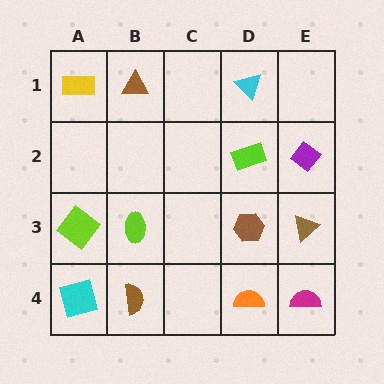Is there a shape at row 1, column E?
No, that cell is empty.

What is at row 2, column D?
A lime rectangle.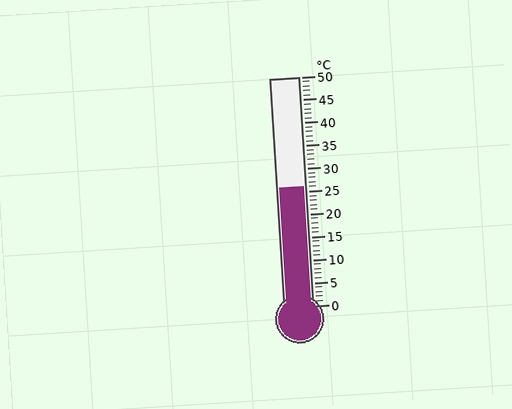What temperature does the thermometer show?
The thermometer shows approximately 26°C.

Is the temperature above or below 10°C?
The temperature is above 10°C.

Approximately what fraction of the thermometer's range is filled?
The thermometer is filled to approximately 50% of its range.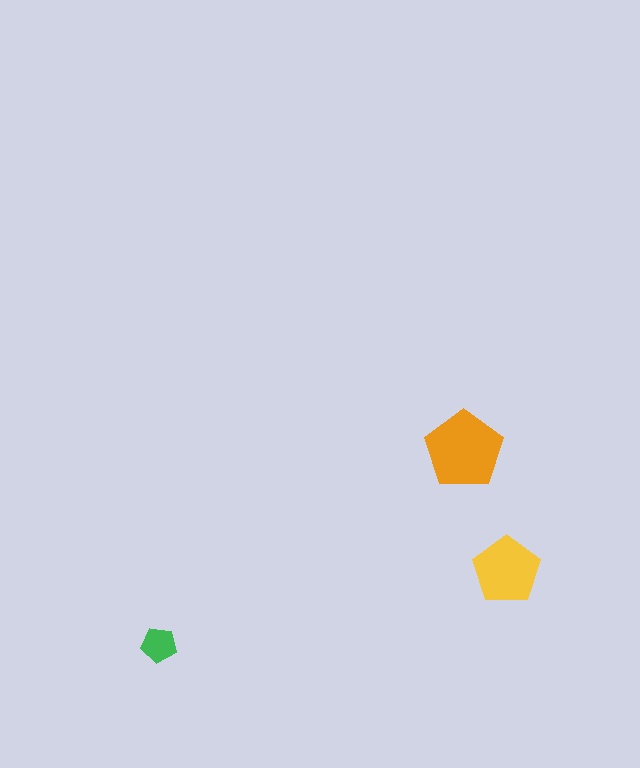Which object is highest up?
The orange pentagon is topmost.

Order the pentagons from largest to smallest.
the orange one, the yellow one, the green one.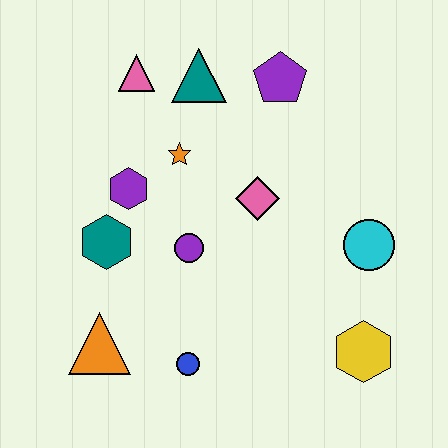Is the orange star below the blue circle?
No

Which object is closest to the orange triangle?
The blue circle is closest to the orange triangle.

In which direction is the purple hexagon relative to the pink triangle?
The purple hexagon is below the pink triangle.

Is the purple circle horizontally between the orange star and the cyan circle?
Yes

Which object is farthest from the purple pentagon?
The orange triangle is farthest from the purple pentagon.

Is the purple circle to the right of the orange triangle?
Yes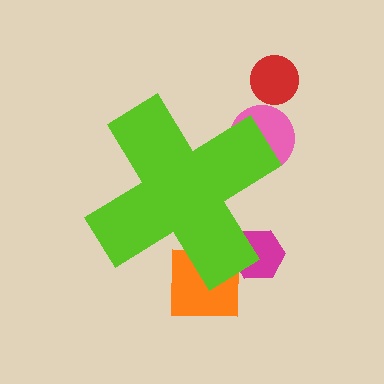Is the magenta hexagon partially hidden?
Yes, the magenta hexagon is partially hidden behind the lime cross.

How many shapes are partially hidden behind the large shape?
3 shapes are partially hidden.